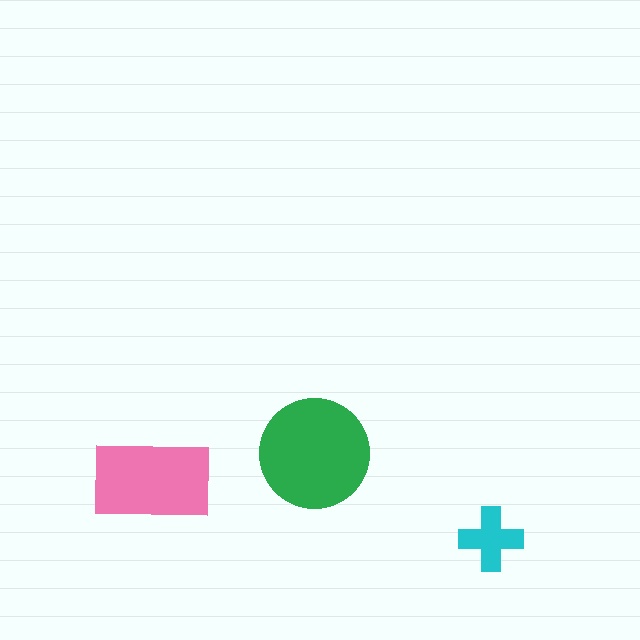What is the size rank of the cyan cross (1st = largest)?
3rd.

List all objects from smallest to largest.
The cyan cross, the pink rectangle, the green circle.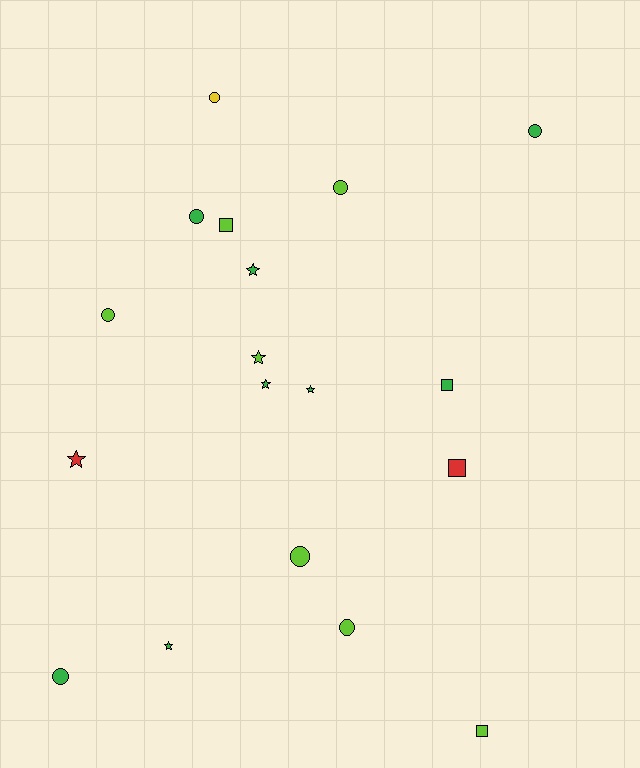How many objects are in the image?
There are 18 objects.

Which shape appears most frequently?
Circle, with 8 objects.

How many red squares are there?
There is 1 red square.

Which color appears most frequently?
Green, with 8 objects.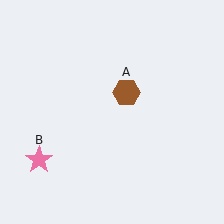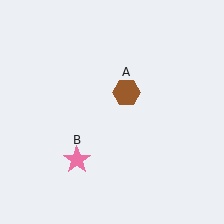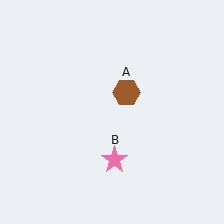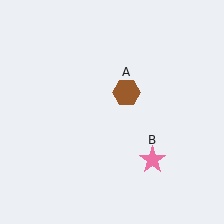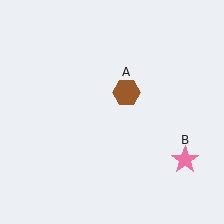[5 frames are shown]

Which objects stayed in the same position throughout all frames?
Brown hexagon (object A) remained stationary.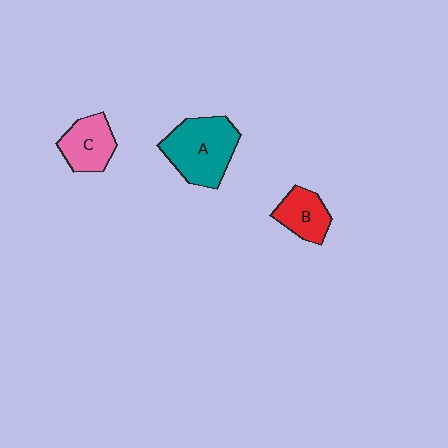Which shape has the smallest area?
Shape B (red).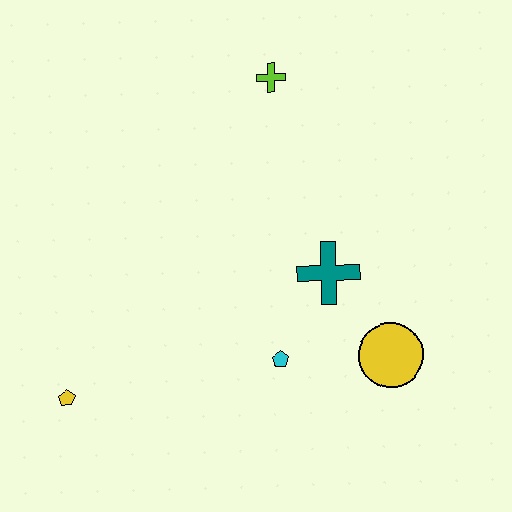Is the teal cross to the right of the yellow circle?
No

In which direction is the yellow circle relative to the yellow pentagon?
The yellow circle is to the right of the yellow pentagon.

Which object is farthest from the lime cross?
The yellow pentagon is farthest from the lime cross.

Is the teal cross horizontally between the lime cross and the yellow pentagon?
No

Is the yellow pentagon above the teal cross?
No